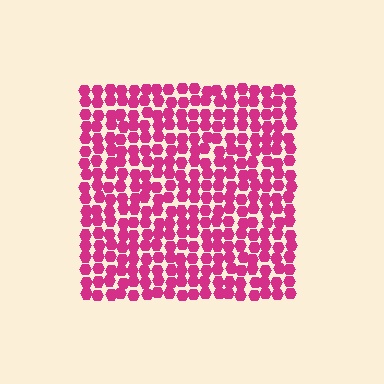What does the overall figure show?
The overall figure shows a square.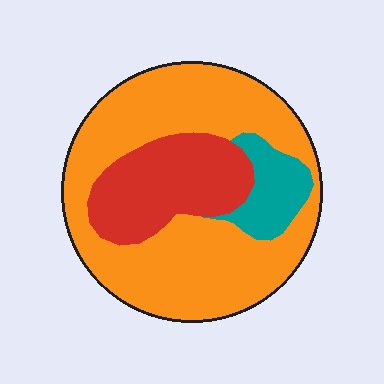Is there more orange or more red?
Orange.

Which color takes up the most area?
Orange, at roughly 65%.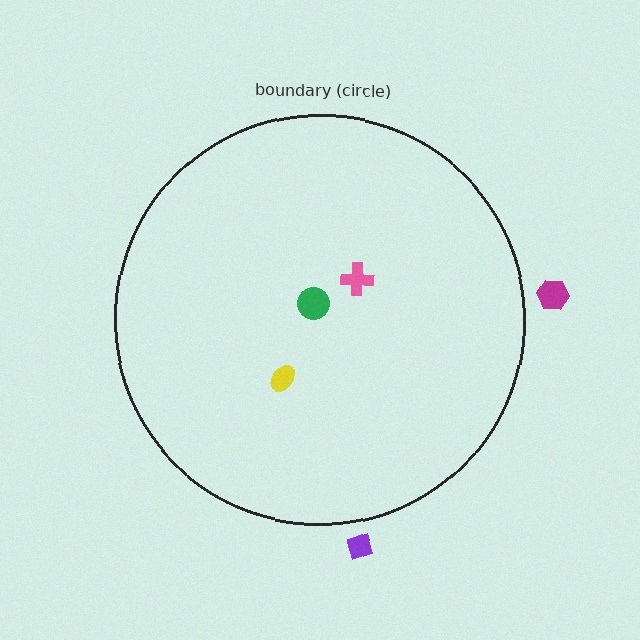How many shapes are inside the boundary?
3 inside, 2 outside.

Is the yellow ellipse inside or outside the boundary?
Inside.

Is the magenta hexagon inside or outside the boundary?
Outside.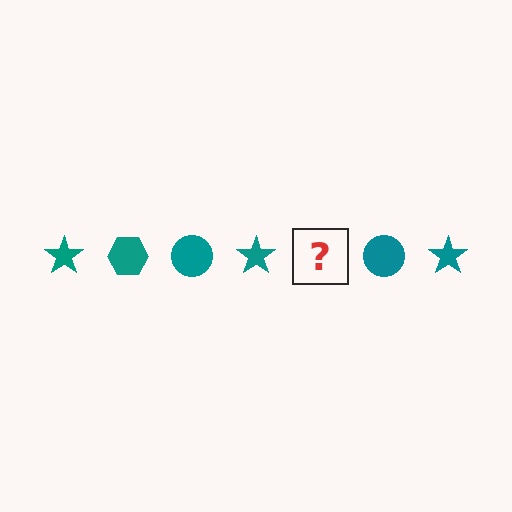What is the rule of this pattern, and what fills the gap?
The rule is that the pattern cycles through star, hexagon, circle shapes in teal. The gap should be filled with a teal hexagon.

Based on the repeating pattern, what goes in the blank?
The blank should be a teal hexagon.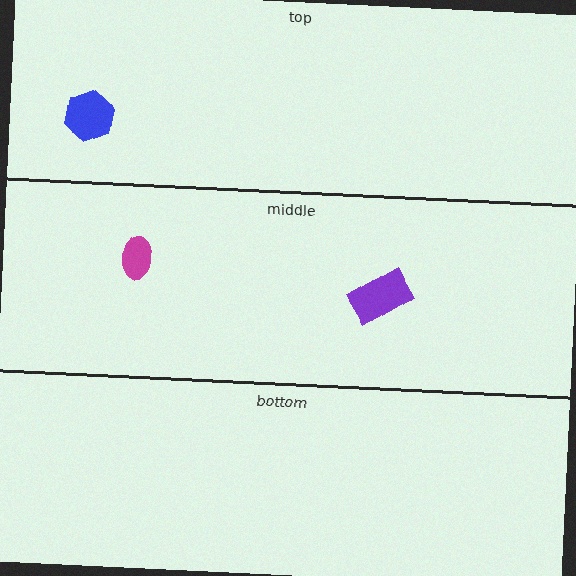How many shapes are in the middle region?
2.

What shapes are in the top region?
The blue hexagon.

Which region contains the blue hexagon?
The top region.